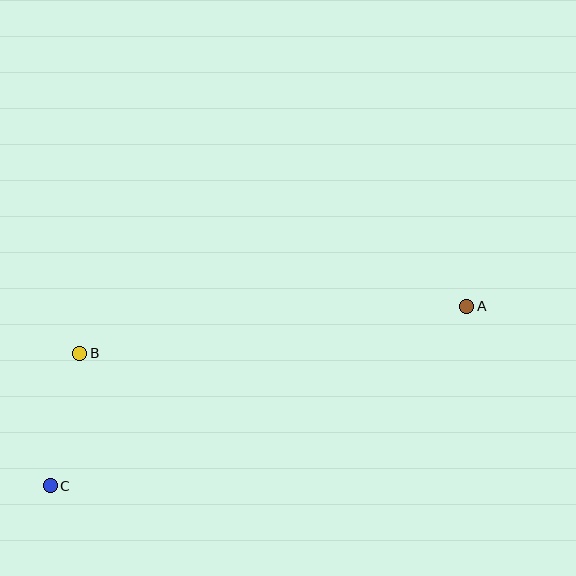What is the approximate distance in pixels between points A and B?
The distance between A and B is approximately 390 pixels.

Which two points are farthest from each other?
Points A and C are farthest from each other.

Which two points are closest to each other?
Points B and C are closest to each other.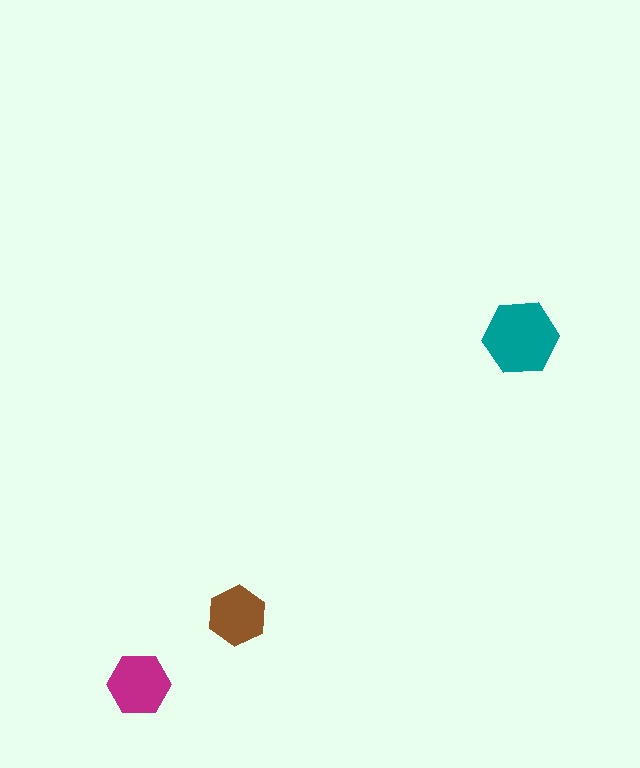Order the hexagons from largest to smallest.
the teal one, the magenta one, the brown one.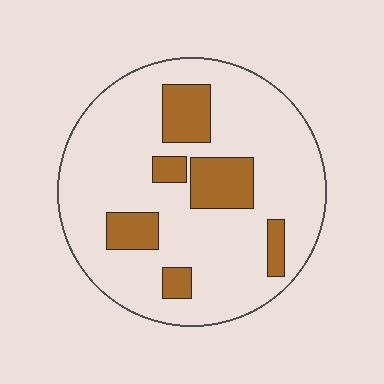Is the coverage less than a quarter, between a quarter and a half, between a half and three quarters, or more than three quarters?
Less than a quarter.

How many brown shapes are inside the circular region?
6.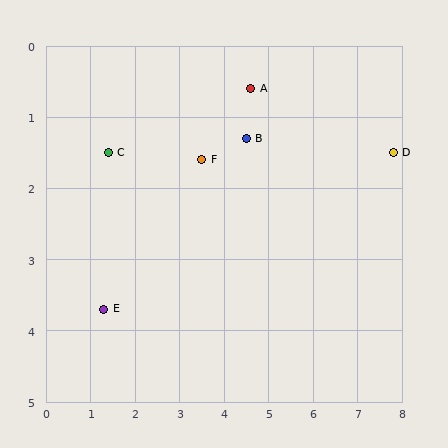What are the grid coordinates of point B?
Point B is at approximately (4.5, 1.3).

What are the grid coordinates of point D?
Point D is at approximately (7.8, 1.5).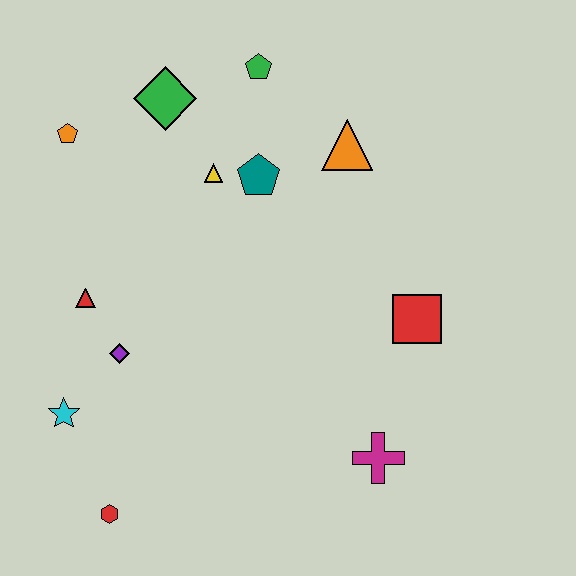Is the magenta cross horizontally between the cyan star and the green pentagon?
No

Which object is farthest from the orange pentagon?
The magenta cross is farthest from the orange pentagon.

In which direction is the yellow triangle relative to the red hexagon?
The yellow triangle is above the red hexagon.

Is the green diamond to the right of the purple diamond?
Yes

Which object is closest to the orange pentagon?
The green diamond is closest to the orange pentagon.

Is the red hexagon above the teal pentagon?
No